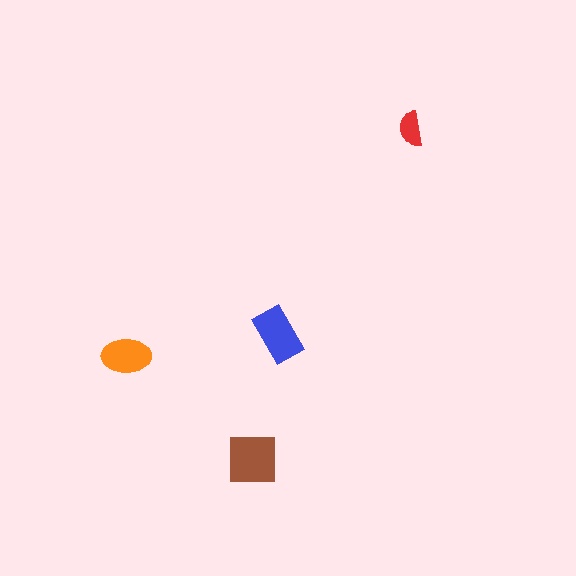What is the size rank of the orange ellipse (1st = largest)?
3rd.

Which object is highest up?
The red semicircle is topmost.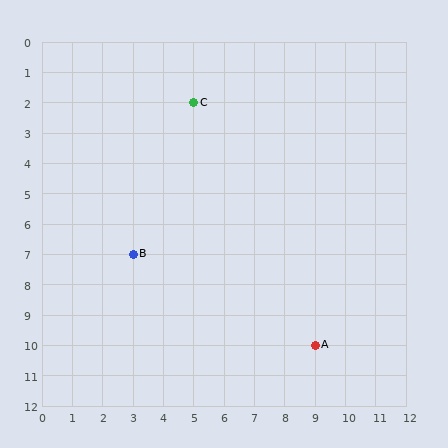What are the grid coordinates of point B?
Point B is at grid coordinates (3, 7).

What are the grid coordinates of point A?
Point A is at grid coordinates (9, 10).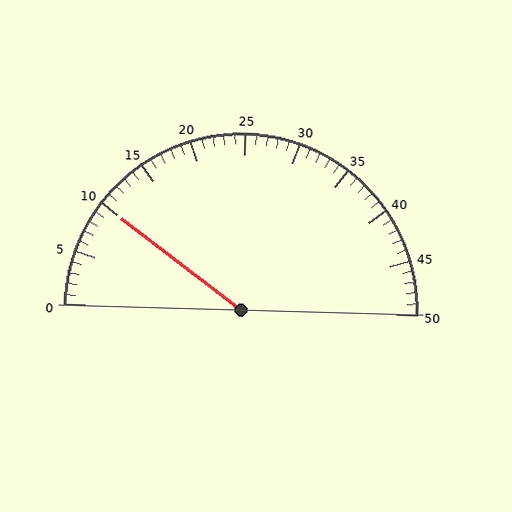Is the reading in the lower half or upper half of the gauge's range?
The reading is in the lower half of the range (0 to 50).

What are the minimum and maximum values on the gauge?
The gauge ranges from 0 to 50.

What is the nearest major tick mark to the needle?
The nearest major tick mark is 10.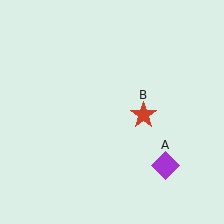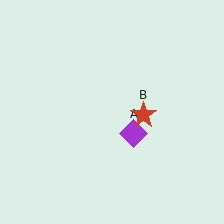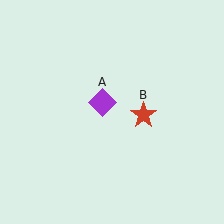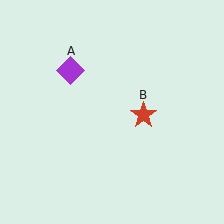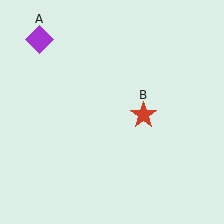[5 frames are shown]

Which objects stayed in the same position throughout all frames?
Red star (object B) remained stationary.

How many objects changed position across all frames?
1 object changed position: purple diamond (object A).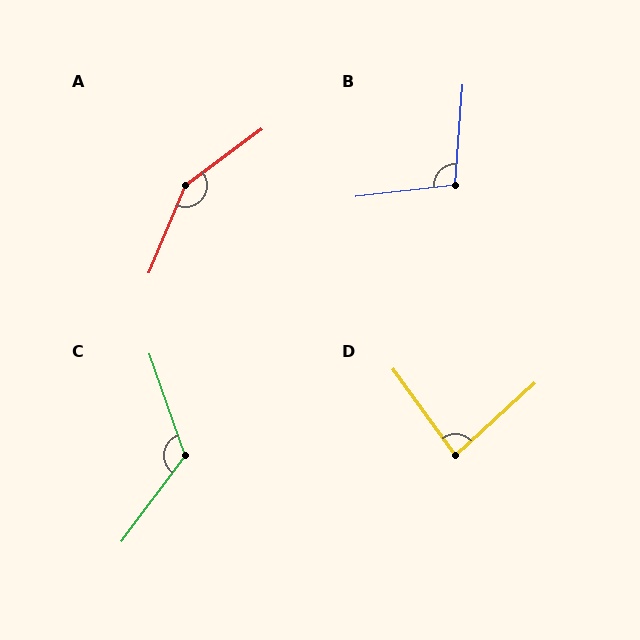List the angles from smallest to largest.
D (84°), B (101°), C (124°), A (149°).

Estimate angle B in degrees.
Approximately 101 degrees.